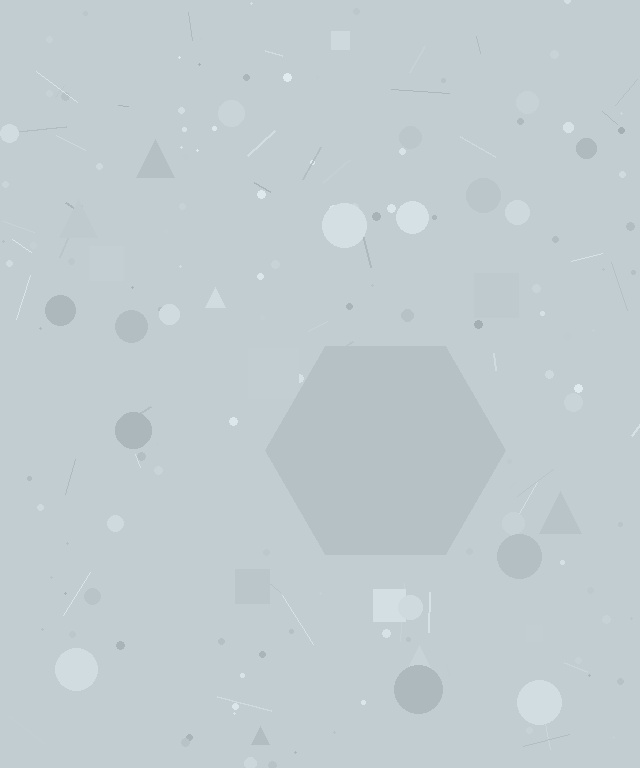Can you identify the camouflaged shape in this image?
The camouflaged shape is a hexagon.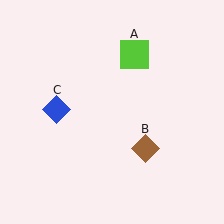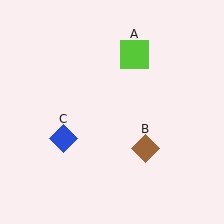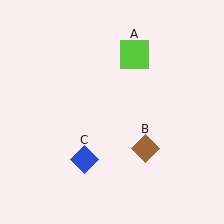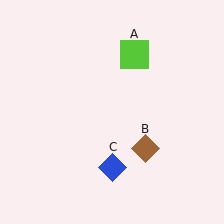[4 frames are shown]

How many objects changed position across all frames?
1 object changed position: blue diamond (object C).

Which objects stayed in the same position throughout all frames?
Lime square (object A) and brown diamond (object B) remained stationary.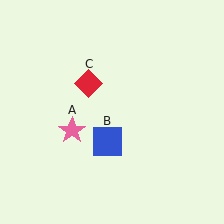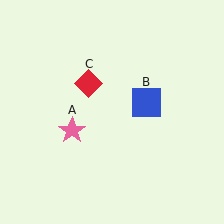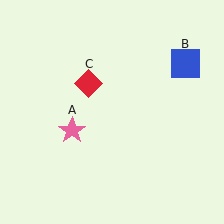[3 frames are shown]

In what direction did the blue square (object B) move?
The blue square (object B) moved up and to the right.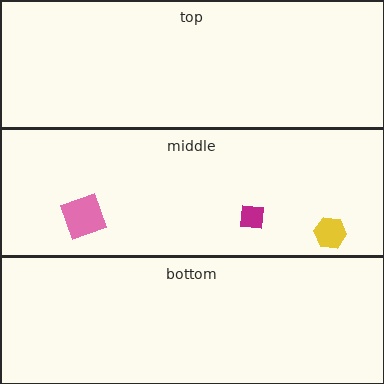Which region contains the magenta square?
The middle region.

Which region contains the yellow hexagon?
The middle region.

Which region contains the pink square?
The middle region.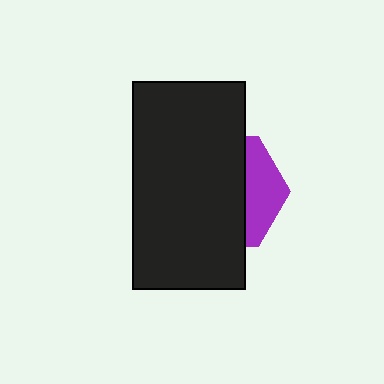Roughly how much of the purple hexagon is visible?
A small part of it is visible (roughly 30%).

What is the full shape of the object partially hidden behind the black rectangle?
The partially hidden object is a purple hexagon.